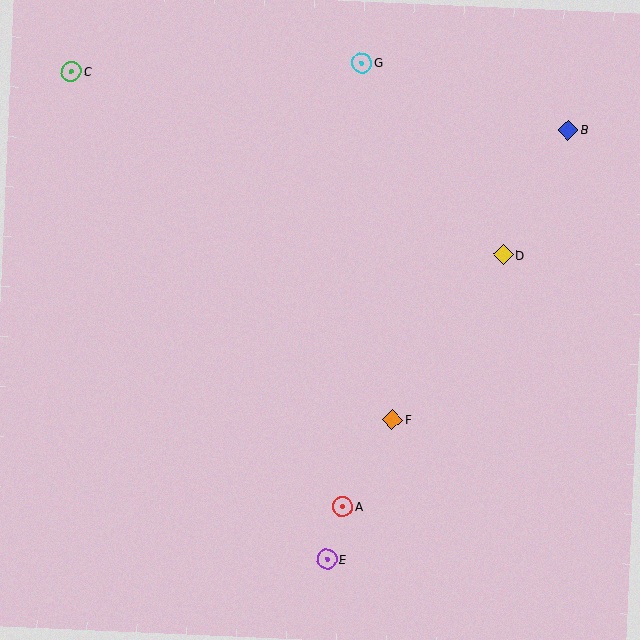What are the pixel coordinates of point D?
Point D is at (503, 254).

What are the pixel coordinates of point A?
Point A is at (342, 506).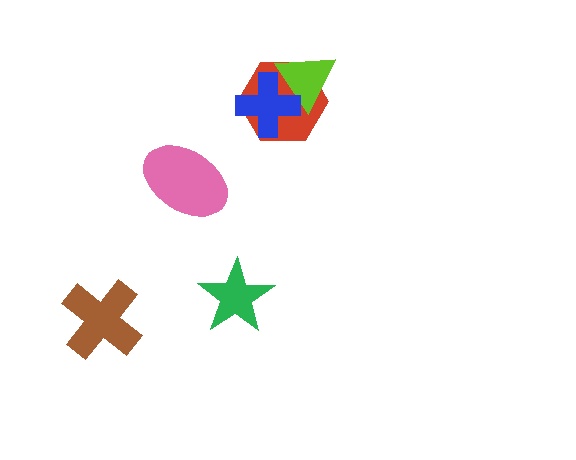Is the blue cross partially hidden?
No, no other shape covers it.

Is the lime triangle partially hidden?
Yes, it is partially covered by another shape.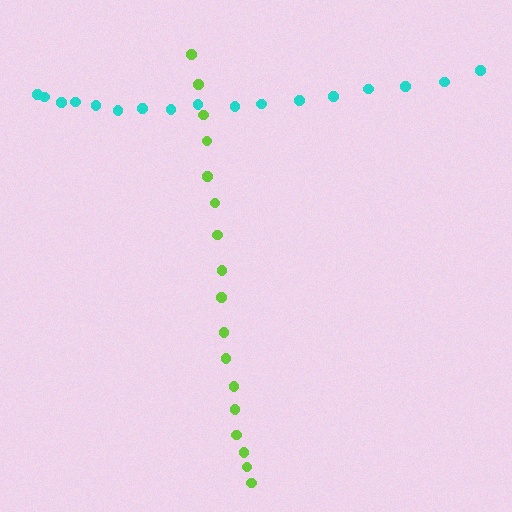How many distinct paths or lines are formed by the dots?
There are 2 distinct paths.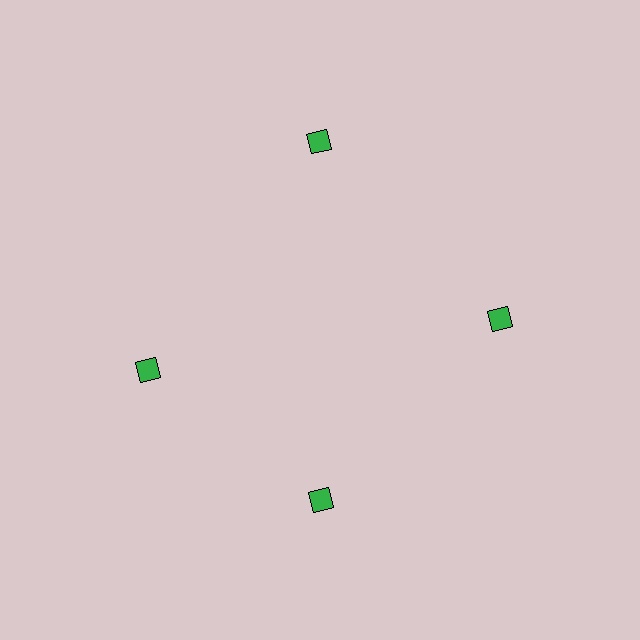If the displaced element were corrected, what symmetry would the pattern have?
It would have 4-fold rotational symmetry — the pattern would map onto itself every 90 degrees.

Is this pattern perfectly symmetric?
No. The 4 green squares are arranged in a ring, but one element near the 9 o'clock position is rotated out of alignment along the ring, breaking the 4-fold rotational symmetry.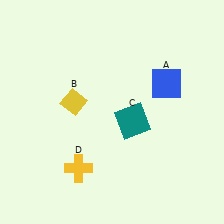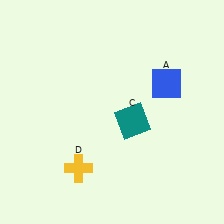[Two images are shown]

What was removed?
The yellow diamond (B) was removed in Image 2.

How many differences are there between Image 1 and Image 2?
There is 1 difference between the two images.